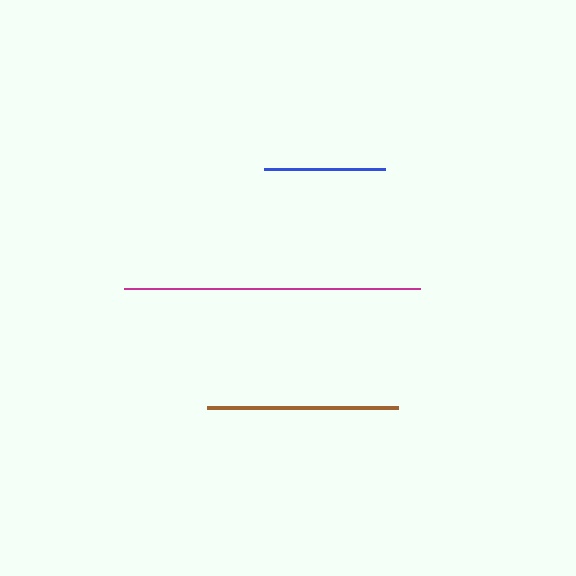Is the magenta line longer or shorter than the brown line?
The magenta line is longer than the brown line.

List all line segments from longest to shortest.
From longest to shortest: magenta, brown, blue.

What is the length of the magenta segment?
The magenta segment is approximately 296 pixels long.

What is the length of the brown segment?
The brown segment is approximately 191 pixels long.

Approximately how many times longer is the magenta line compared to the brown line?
The magenta line is approximately 1.5 times the length of the brown line.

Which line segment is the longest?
The magenta line is the longest at approximately 296 pixels.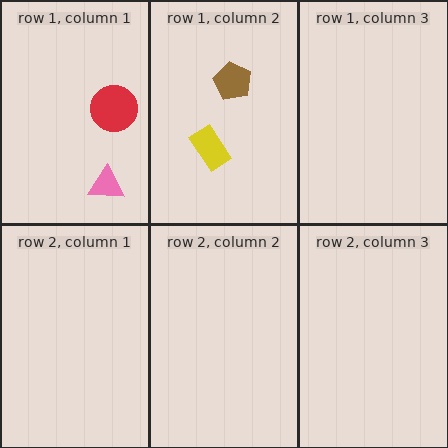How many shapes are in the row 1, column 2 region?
2.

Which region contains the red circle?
The row 1, column 1 region.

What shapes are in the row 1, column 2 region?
The yellow rectangle, the brown pentagon.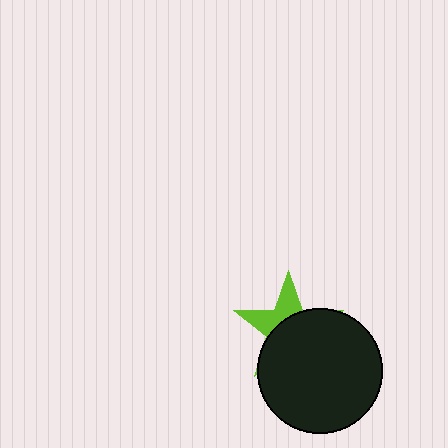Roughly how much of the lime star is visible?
A small part of it is visible (roughly 35%).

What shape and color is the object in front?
The object in front is a black circle.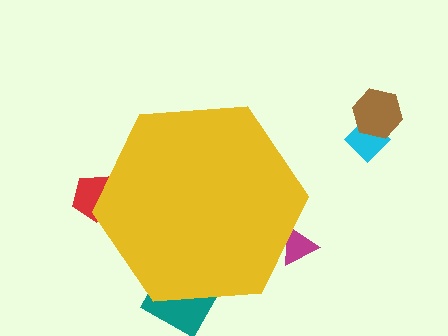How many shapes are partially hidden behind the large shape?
3 shapes are partially hidden.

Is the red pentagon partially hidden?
Yes, the red pentagon is partially hidden behind the yellow hexagon.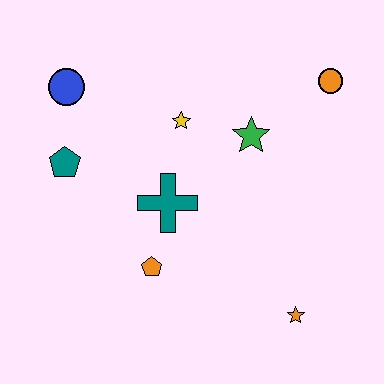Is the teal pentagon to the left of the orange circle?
Yes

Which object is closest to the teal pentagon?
The blue circle is closest to the teal pentagon.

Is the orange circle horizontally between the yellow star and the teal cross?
No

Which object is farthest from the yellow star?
The orange star is farthest from the yellow star.